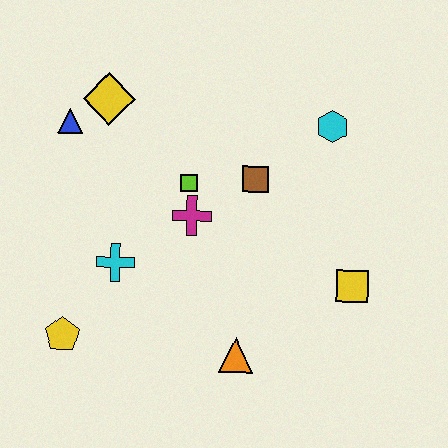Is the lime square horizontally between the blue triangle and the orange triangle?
Yes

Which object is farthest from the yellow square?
The blue triangle is farthest from the yellow square.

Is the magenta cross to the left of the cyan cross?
No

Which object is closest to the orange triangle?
The yellow square is closest to the orange triangle.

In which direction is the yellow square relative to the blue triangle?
The yellow square is to the right of the blue triangle.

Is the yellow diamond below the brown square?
No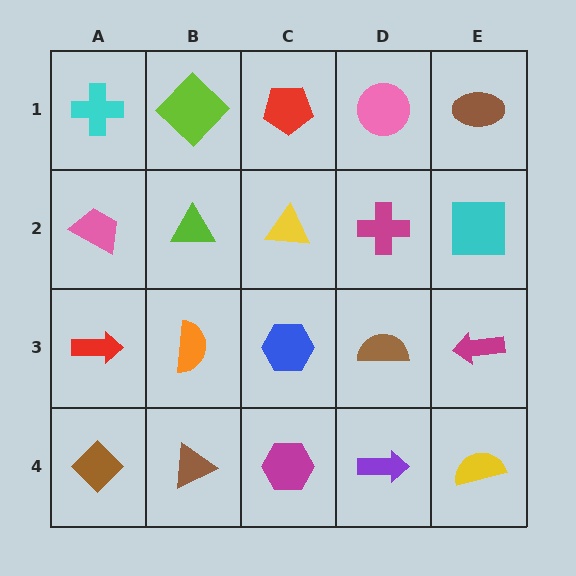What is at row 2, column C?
A yellow triangle.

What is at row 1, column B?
A lime diamond.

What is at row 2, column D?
A magenta cross.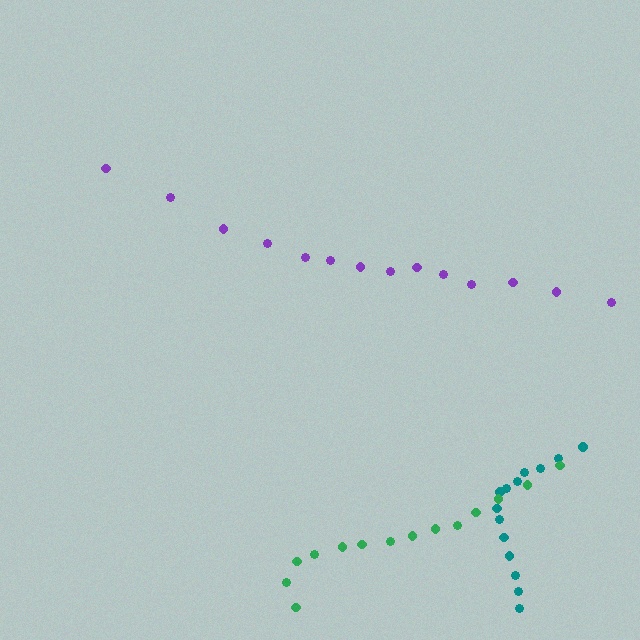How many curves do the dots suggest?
There are 3 distinct paths.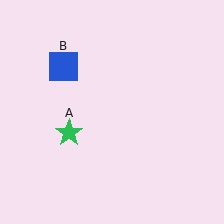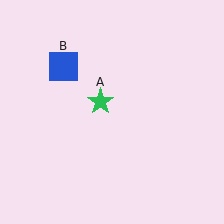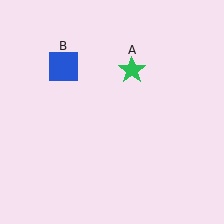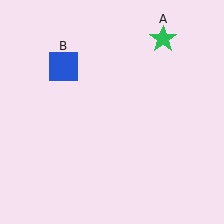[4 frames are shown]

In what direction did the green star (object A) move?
The green star (object A) moved up and to the right.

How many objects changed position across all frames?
1 object changed position: green star (object A).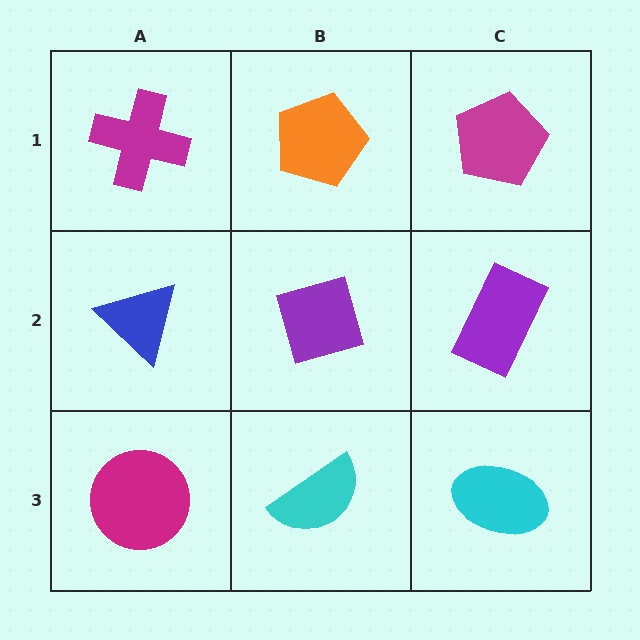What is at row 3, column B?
A cyan semicircle.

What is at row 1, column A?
A magenta cross.